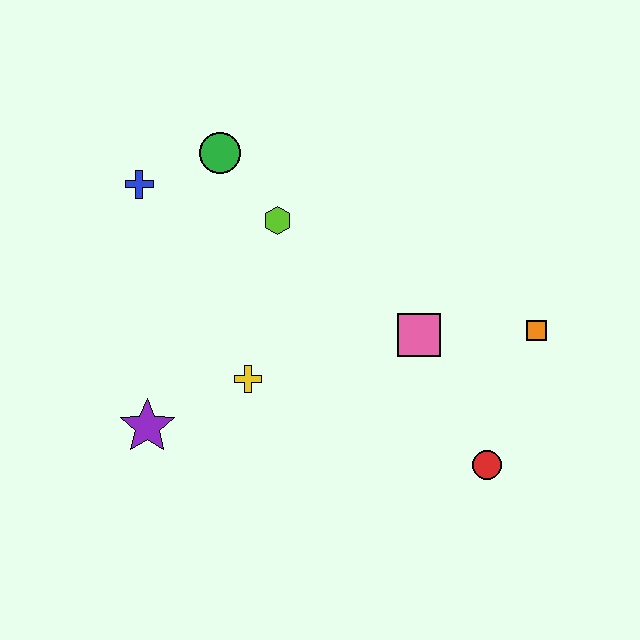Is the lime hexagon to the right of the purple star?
Yes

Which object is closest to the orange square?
The pink square is closest to the orange square.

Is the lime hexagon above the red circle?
Yes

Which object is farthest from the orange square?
The blue cross is farthest from the orange square.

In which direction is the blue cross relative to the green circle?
The blue cross is to the left of the green circle.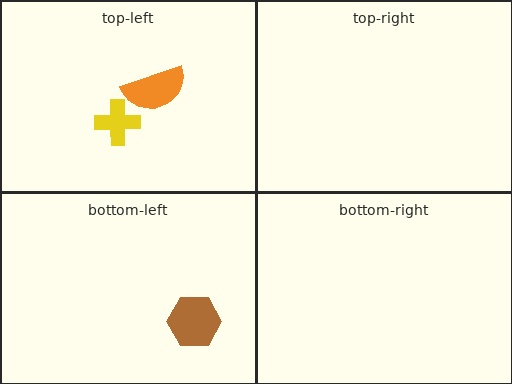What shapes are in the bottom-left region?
The brown hexagon.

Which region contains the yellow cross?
The top-left region.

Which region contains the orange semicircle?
The top-left region.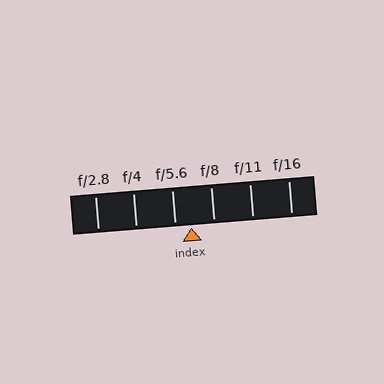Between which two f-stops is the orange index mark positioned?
The index mark is between f/5.6 and f/8.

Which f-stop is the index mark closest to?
The index mark is closest to f/5.6.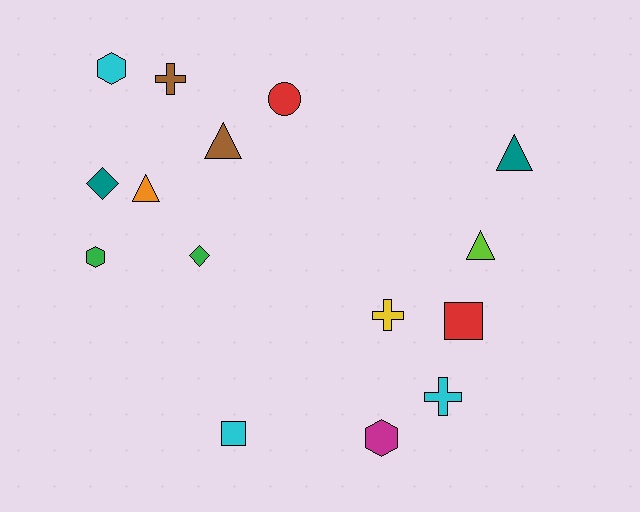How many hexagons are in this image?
There are 3 hexagons.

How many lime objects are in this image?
There is 1 lime object.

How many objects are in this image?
There are 15 objects.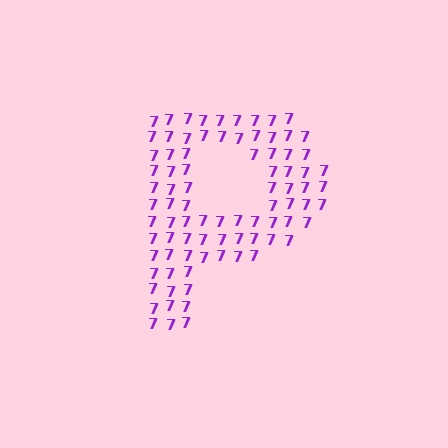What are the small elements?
The small elements are digit 7's.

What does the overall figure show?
The overall figure shows the letter P.